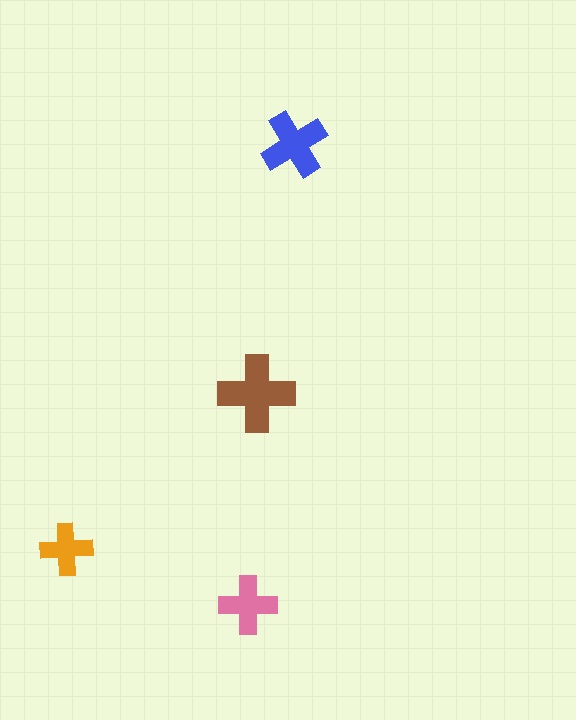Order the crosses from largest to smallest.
the brown one, the blue one, the pink one, the orange one.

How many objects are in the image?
There are 4 objects in the image.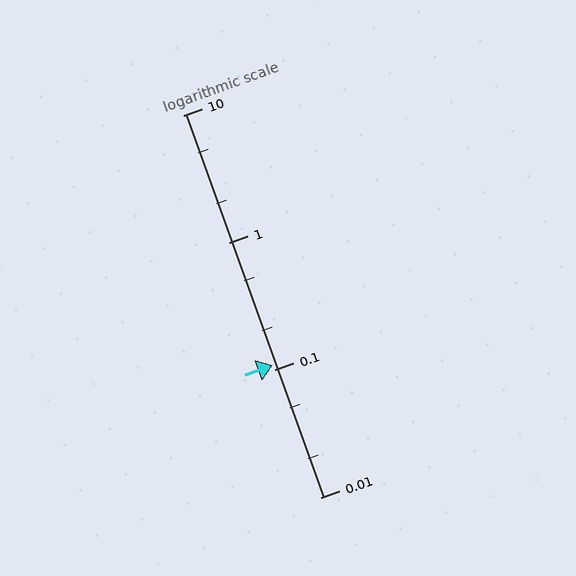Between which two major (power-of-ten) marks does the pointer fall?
The pointer is between 0.1 and 1.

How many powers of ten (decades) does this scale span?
The scale spans 3 decades, from 0.01 to 10.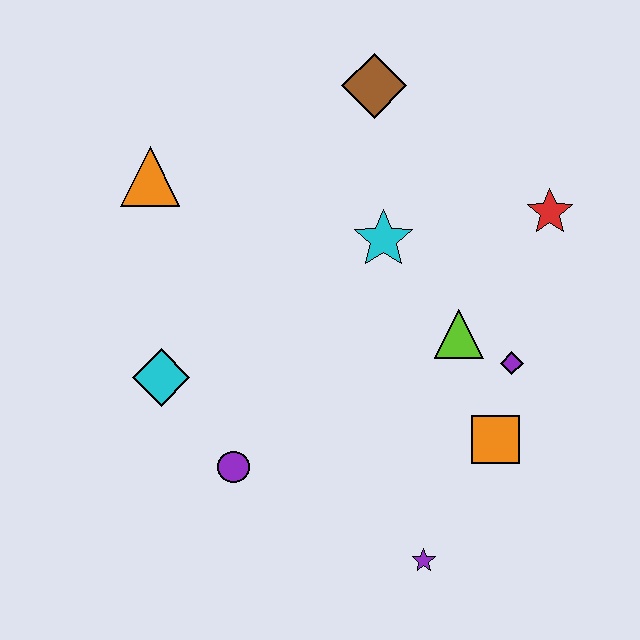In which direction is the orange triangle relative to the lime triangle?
The orange triangle is to the left of the lime triangle.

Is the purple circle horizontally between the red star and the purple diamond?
No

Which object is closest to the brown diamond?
The cyan star is closest to the brown diamond.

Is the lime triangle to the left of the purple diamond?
Yes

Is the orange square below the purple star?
No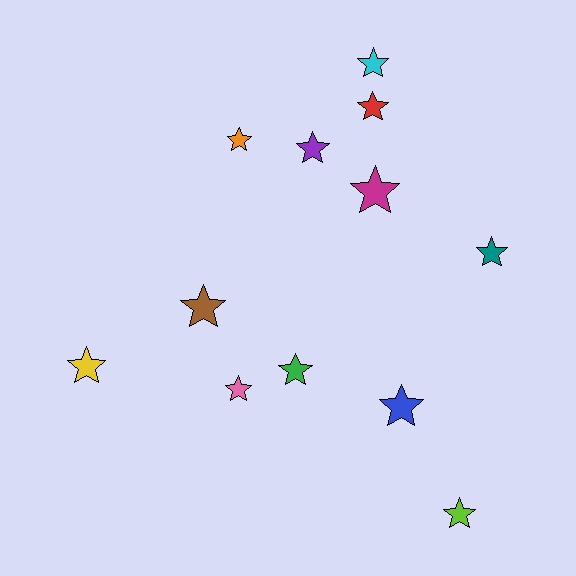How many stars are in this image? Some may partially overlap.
There are 12 stars.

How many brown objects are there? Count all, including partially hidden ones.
There is 1 brown object.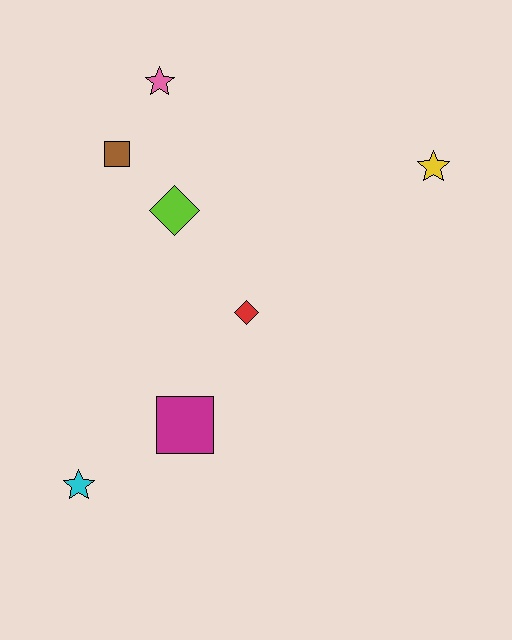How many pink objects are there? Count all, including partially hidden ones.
There is 1 pink object.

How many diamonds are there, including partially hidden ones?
There are 2 diamonds.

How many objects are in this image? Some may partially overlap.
There are 7 objects.